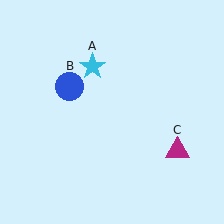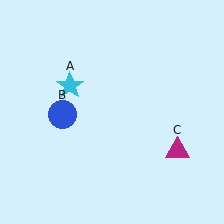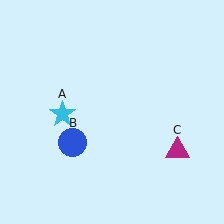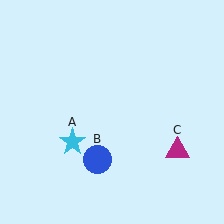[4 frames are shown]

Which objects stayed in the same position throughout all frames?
Magenta triangle (object C) remained stationary.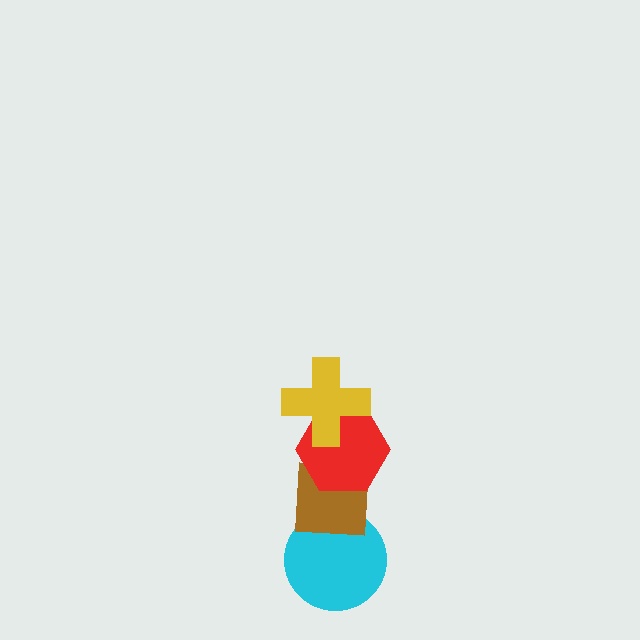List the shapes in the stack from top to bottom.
From top to bottom: the yellow cross, the red hexagon, the brown square, the cyan circle.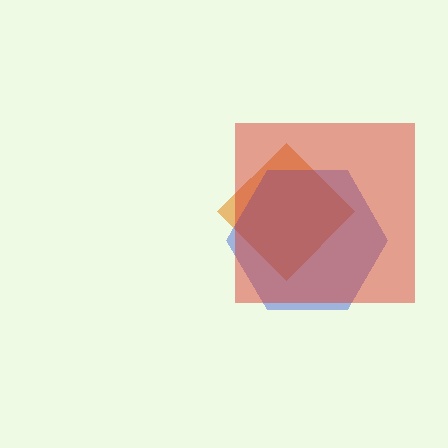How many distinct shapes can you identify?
There are 3 distinct shapes: an orange diamond, a blue hexagon, a red square.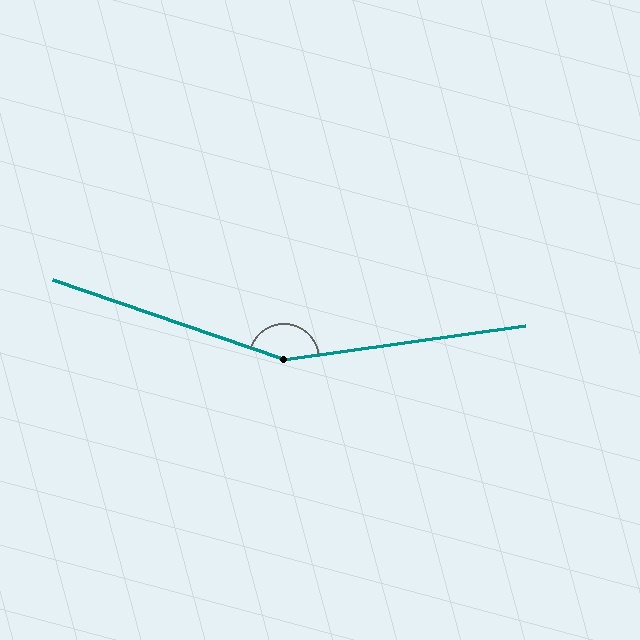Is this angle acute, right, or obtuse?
It is obtuse.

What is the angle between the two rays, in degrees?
Approximately 153 degrees.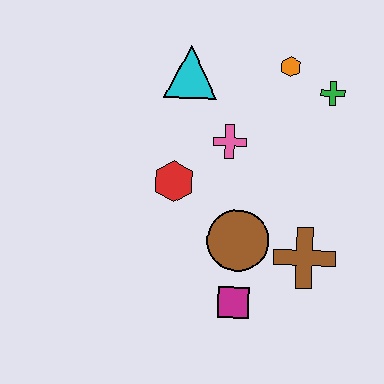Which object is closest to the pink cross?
The red hexagon is closest to the pink cross.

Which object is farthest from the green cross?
The magenta square is farthest from the green cross.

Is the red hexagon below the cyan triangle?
Yes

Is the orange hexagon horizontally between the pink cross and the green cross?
Yes